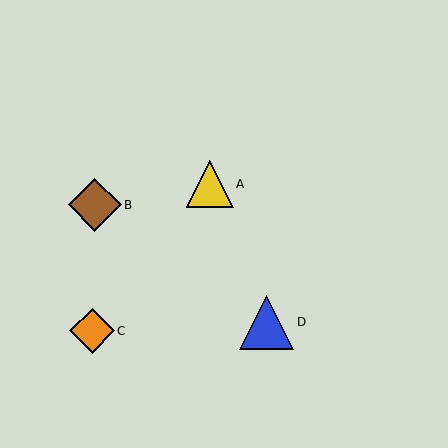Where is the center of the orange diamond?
The center of the orange diamond is at (92, 331).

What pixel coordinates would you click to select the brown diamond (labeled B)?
Click at (95, 205) to select the brown diamond B.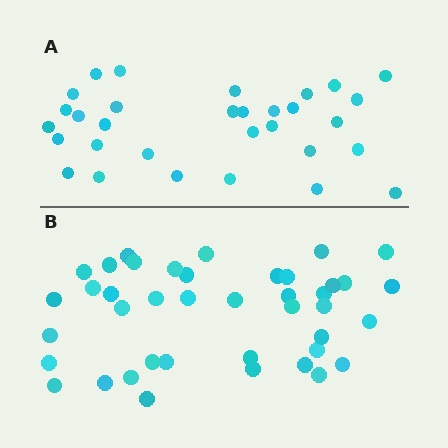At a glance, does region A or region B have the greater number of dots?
Region B (the bottom region) has more dots.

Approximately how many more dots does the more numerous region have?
Region B has roughly 10 or so more dots than region A.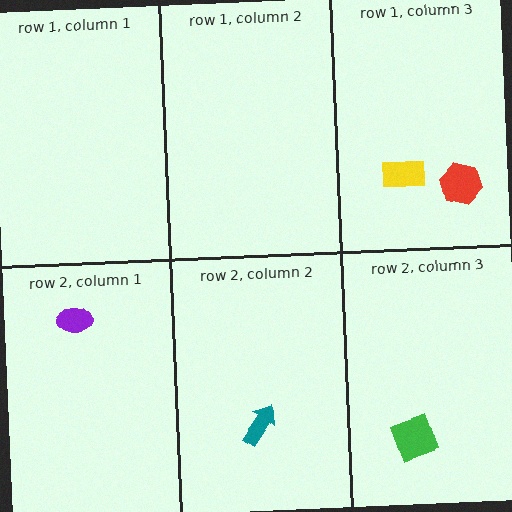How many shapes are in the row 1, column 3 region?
2.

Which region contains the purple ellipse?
The row 2, column 1 region.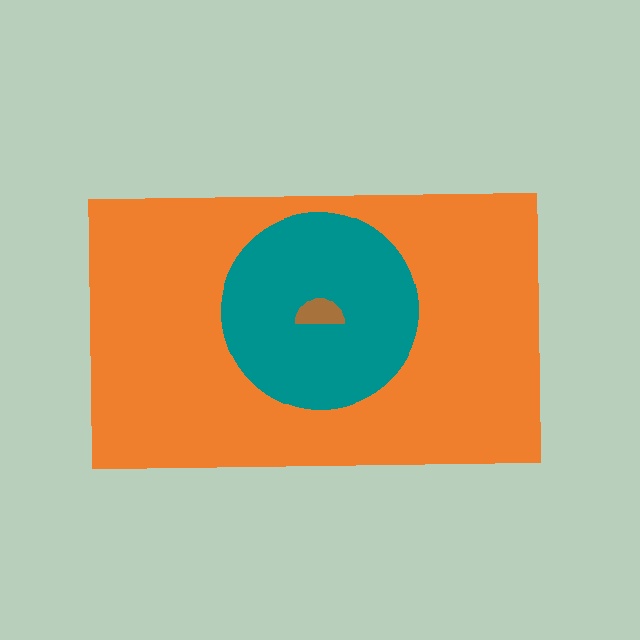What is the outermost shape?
The orange rectangle.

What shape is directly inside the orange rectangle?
The teal circle.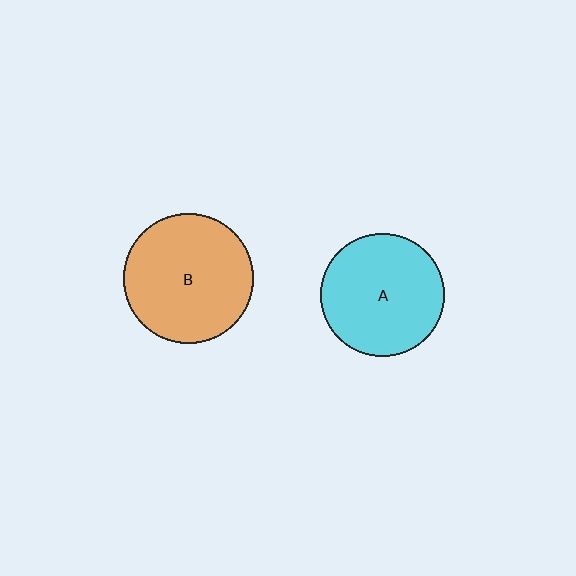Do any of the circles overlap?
No, none of the circles overlap.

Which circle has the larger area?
Circle B (orange).